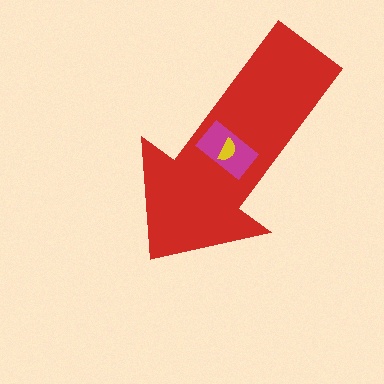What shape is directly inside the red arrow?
The magenta rectangle.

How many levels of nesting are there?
3.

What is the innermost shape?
The yellow semicircle.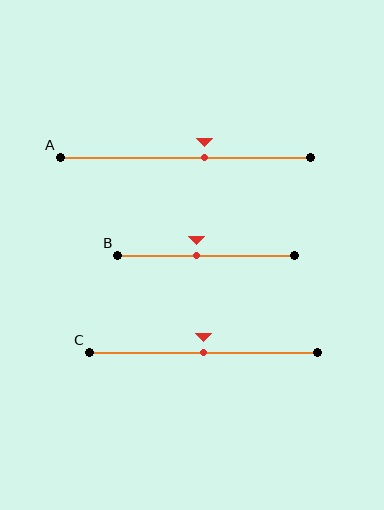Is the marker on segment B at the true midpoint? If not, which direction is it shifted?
No, the marker on segment B is shifted to the left by about 5% of the segment length.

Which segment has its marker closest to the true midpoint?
Segment C has its marker closest to the true midpoint.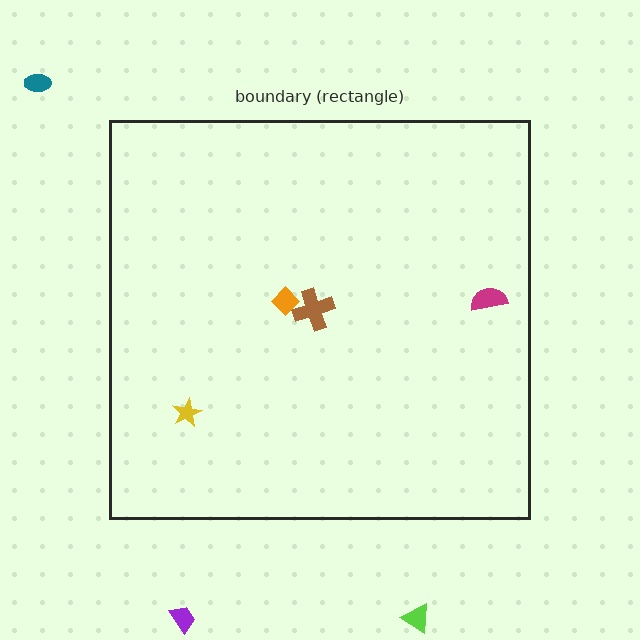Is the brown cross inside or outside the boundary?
Inside.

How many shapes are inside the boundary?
4 inside, 3 outside.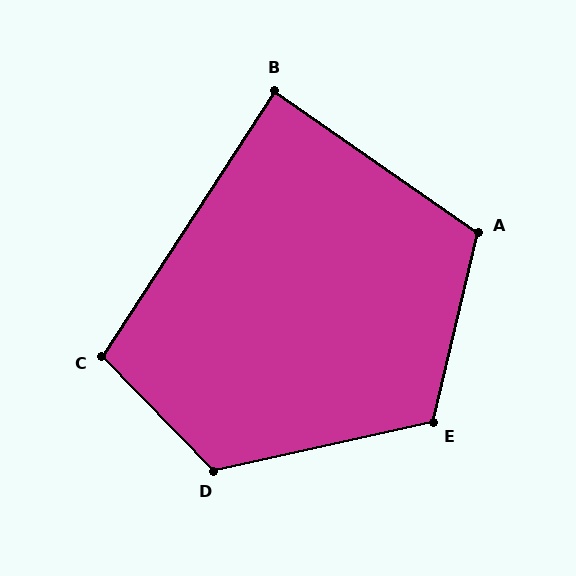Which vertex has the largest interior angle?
D, at approximately 121 degrees.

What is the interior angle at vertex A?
Approximately 112 degrees (obtuse).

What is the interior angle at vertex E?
Approximately 116 degrees (obtuse).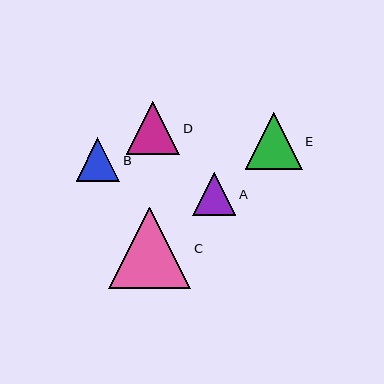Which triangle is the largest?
Triangle C is the largest with a size of approximately 82 pixels.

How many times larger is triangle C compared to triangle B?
Triangle C is approximately 1.9 times the size of triangle B.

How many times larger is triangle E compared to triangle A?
Triangle E is approximately 1.3 times the size of triangle A.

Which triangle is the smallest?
Triangle A is the smallest with a size of approximately 43 pixels.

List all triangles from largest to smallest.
From largest to smallest: C, E, D, B, A.